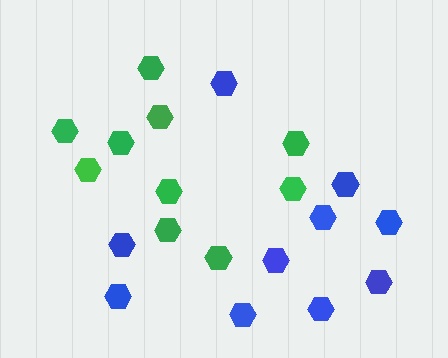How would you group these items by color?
There are 2 groups: one group of green hexagons (10) and one group of blue hexagons (10).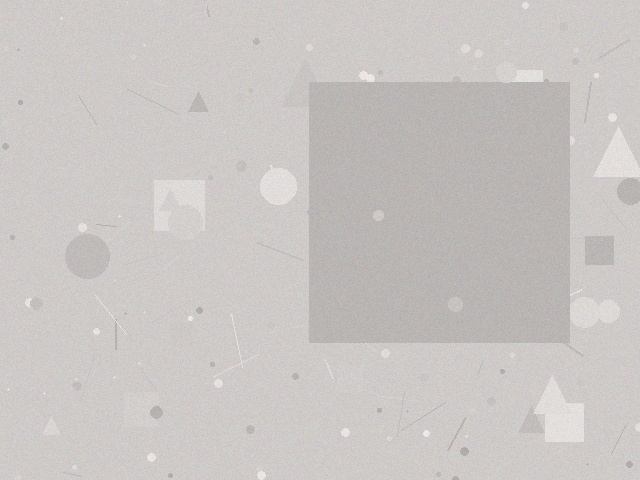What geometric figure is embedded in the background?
A square is embedded in the background.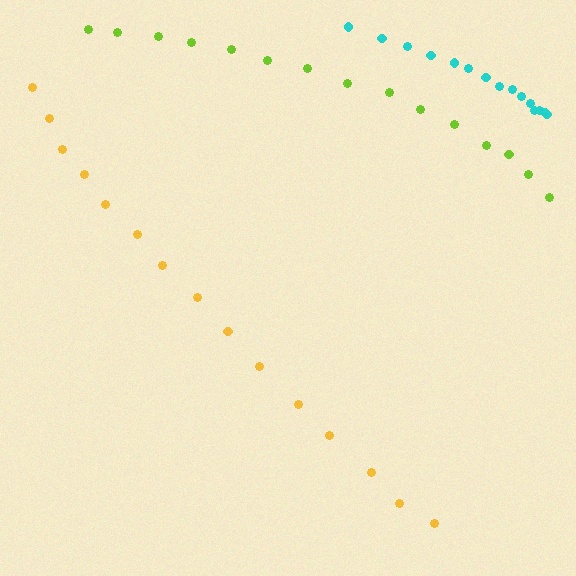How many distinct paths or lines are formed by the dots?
There are 3 distinct paths.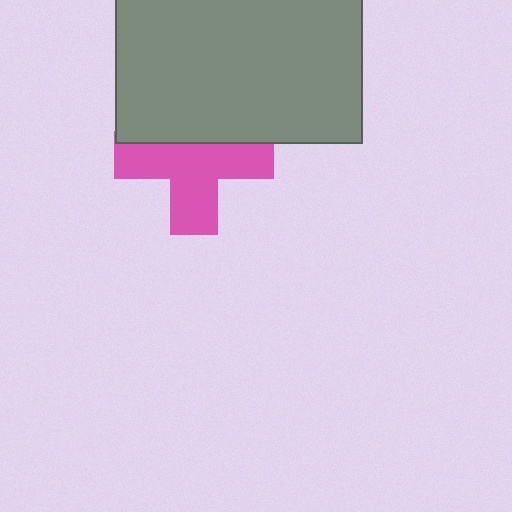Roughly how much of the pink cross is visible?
About half of it is visible (roughly 65%).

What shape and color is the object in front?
The object in front is a gray rectangle.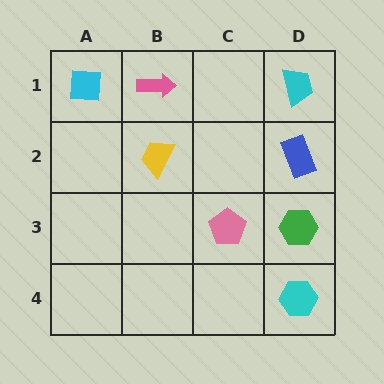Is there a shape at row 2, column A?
No, that cell is empty.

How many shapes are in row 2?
2 shapes.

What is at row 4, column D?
A cyan hexagon.